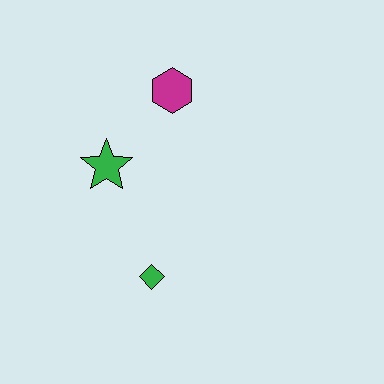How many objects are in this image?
There are 3 objects.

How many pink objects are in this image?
There are no pink objects.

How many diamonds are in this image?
There is 1 diamond.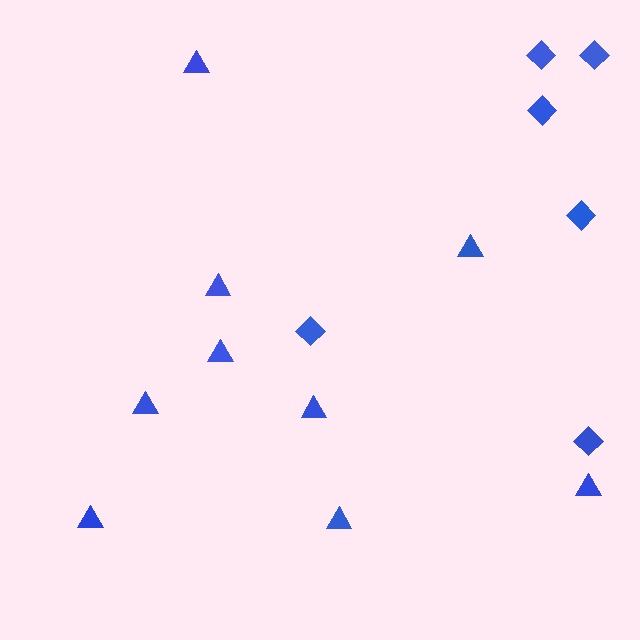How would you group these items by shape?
There are 2 groups: one group of diamonds (6) and one group of triangles (9).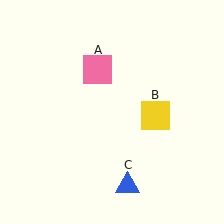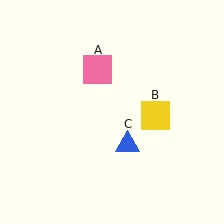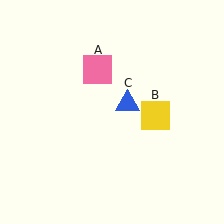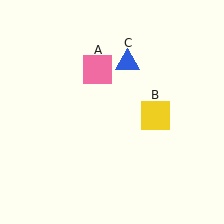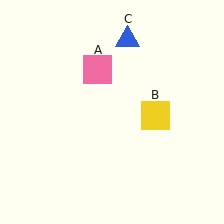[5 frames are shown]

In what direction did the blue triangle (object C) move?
The blue triangle (object C) moved up.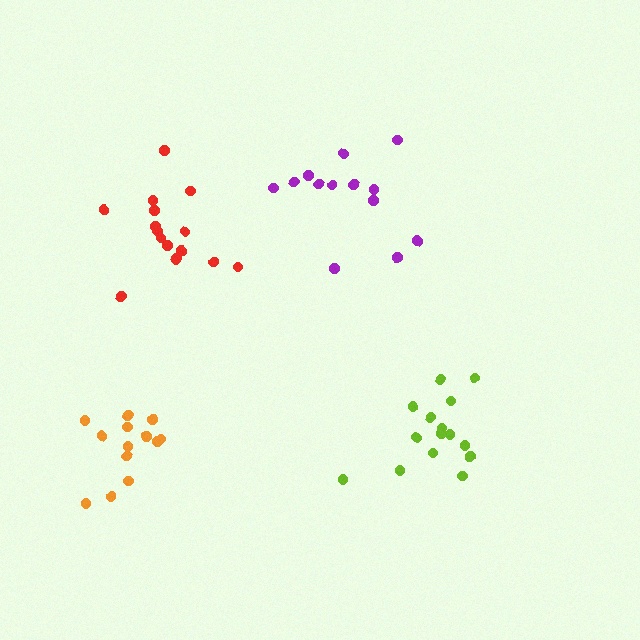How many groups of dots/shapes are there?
There are 4 groups.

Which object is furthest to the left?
The orange cluster is leftmost.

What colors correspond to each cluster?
The clusters are colored: purple, orange, red, lime.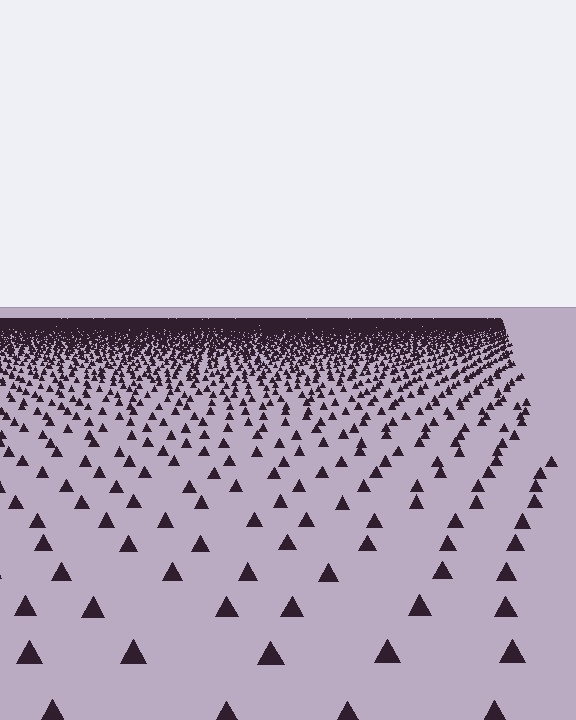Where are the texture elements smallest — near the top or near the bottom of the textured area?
Near the top.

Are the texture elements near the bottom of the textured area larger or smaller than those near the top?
Larger. Near the bottom, elements are closer to the viewer and appear at a bigger on-screen size.